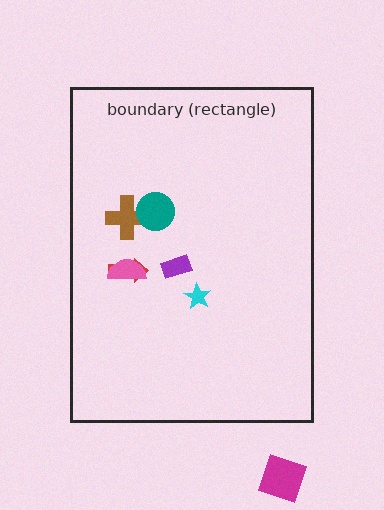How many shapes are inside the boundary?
6 inside, 1 outside.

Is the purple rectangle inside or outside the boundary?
Inside.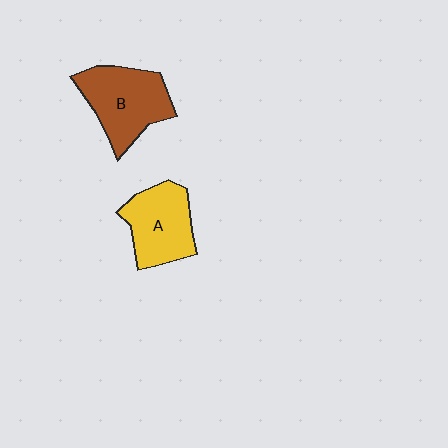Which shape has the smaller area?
Shape A (yellow).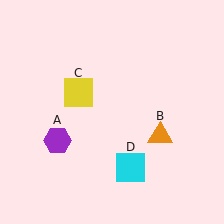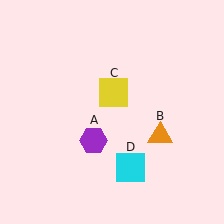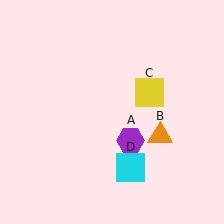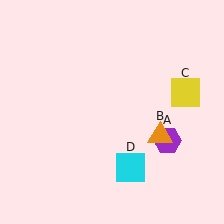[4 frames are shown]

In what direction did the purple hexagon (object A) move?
The purple hexagon (object A) moved right.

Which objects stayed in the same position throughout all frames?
Orange triangle (object B) and cyan square (object D) remained stationary.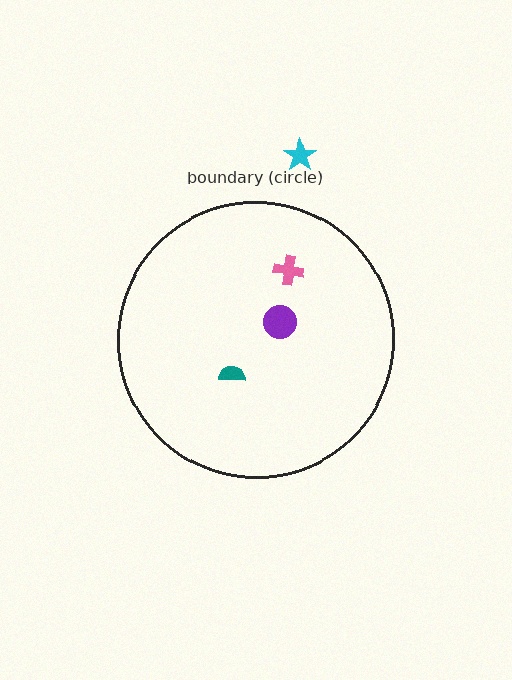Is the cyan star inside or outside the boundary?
Outside.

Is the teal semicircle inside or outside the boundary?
Inside.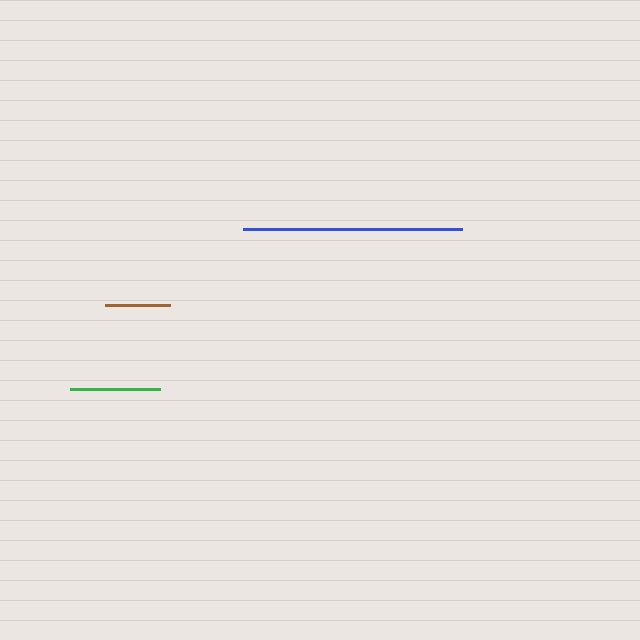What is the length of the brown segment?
The brown segment is approximately 65 pixels long.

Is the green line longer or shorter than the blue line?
The blue line is longer than the green line.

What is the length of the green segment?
The green segment is approximately 91 pixels long.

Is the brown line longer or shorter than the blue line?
The blue line is longer than the brown line.